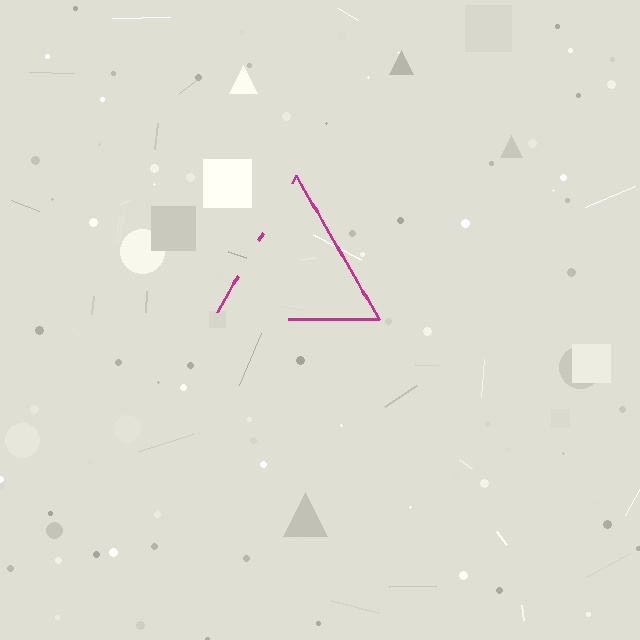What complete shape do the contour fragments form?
The contour fragments form a triangle.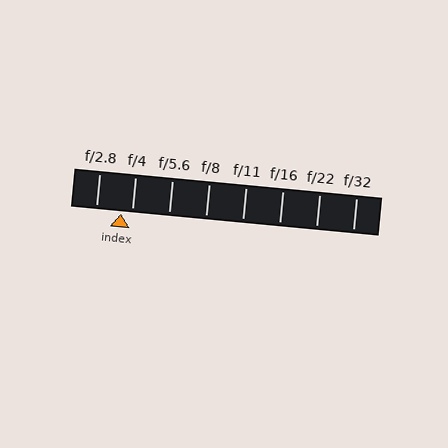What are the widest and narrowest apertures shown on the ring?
The widest aperture shown is f/2.8 and the narrowest is f/32.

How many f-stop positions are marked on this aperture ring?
There are 8 f-stop positions marked.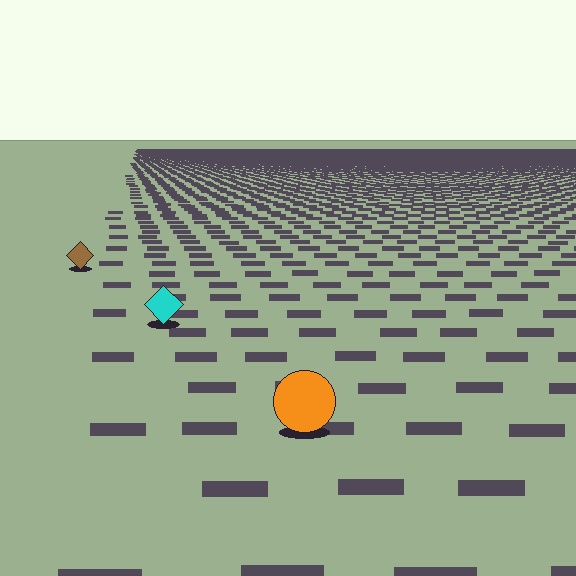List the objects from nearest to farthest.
From nearest to farthest: the orange circle, the cyan diamond, the brown diamond.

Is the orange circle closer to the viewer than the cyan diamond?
Yes. The orange circle is closer — you can tell from the texture gradient: the ground texture is coarser near it.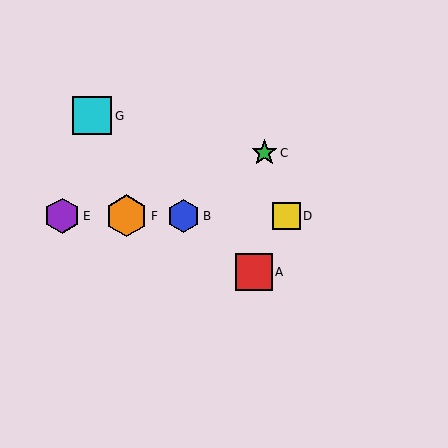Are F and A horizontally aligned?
No, F is at y≈216 and A is at y≈272.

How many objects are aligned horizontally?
4 objects (B, D, E, F) are aligned horizontally.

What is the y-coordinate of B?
Object B is at y≈216.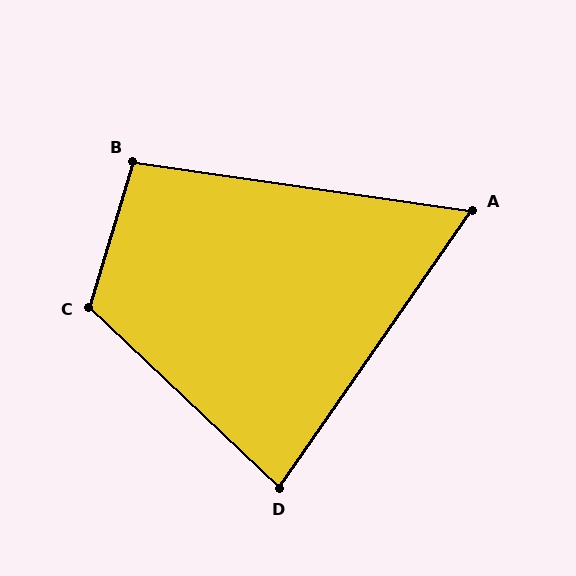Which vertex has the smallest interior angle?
A, at approximately 63 degrees.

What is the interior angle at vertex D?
Approximately 81 degrees (acute).